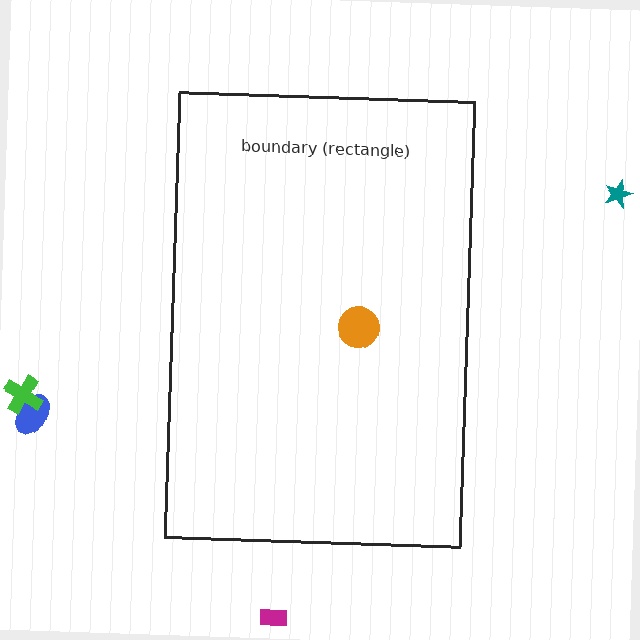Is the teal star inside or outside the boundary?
Outside.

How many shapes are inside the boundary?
1 inside, 4 outside.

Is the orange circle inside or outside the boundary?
Inside.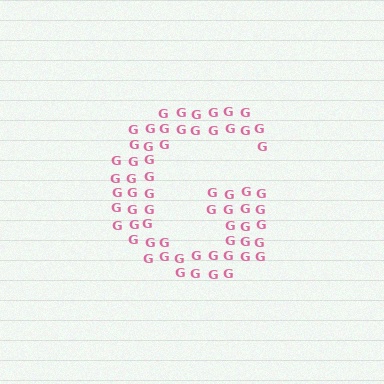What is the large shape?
The large shape is the letter G.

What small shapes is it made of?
It is made of small letter G's.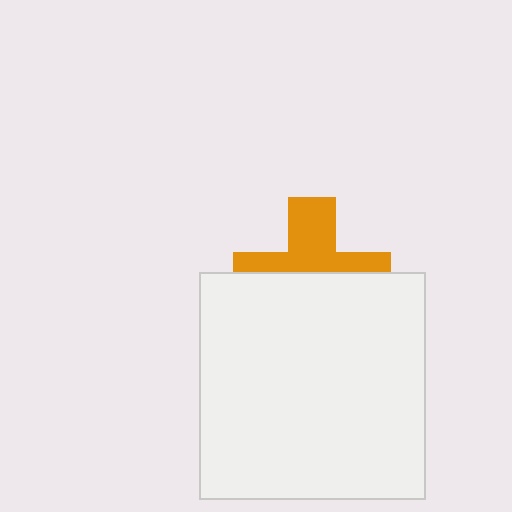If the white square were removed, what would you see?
You would see the complete orange cross.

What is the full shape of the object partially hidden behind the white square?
The partially hidden object is an orange cross.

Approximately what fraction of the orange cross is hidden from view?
Roughly 55% of the orange cross is hidden behind the white square.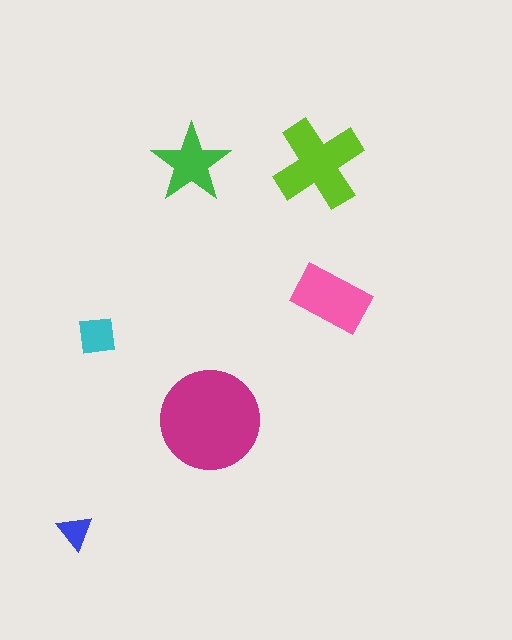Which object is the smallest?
The blue triangle.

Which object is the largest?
The magenta circle.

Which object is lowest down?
The blue triangle is bottommost.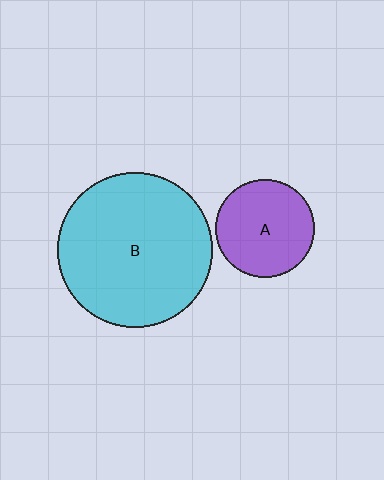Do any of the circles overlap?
No, none of the circles overlap.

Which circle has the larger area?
Circle B (cyan).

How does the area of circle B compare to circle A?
Approximately 2.5 times.